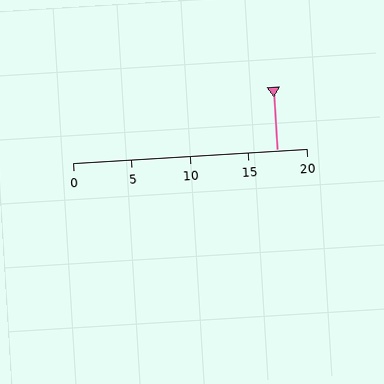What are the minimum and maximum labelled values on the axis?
The axis runs from 0 to 20.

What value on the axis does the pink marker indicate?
The marker indicates approximately 17.5.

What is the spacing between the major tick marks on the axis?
The major ticks are spaced 5 apart.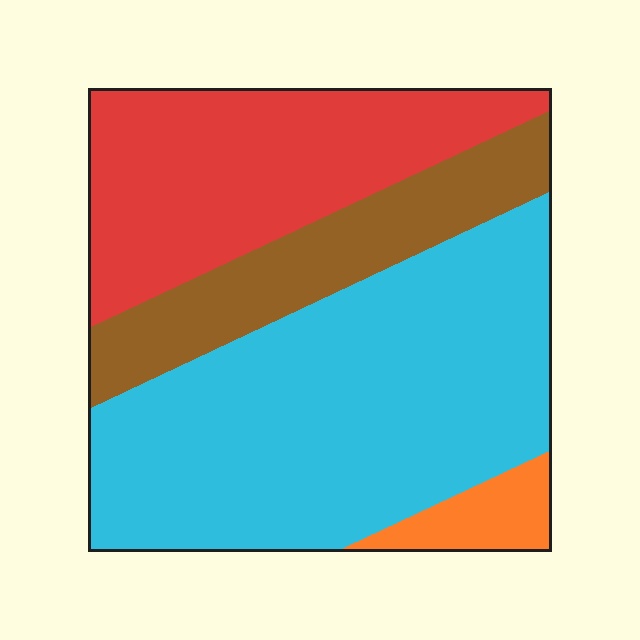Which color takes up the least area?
Orange, at roughly 5%.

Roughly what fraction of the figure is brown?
Brown covers 17% of the figure.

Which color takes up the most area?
Cyan, at roughly 50%.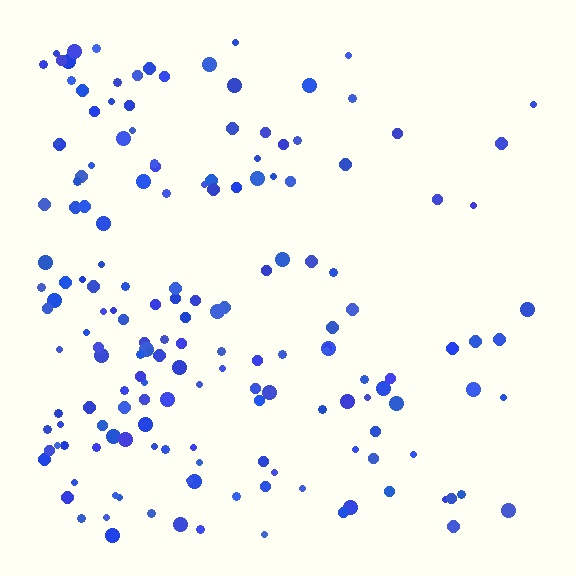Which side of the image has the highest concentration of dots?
The left.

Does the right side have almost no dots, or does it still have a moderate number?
Still a moderate number, just noticeably fewer than the left.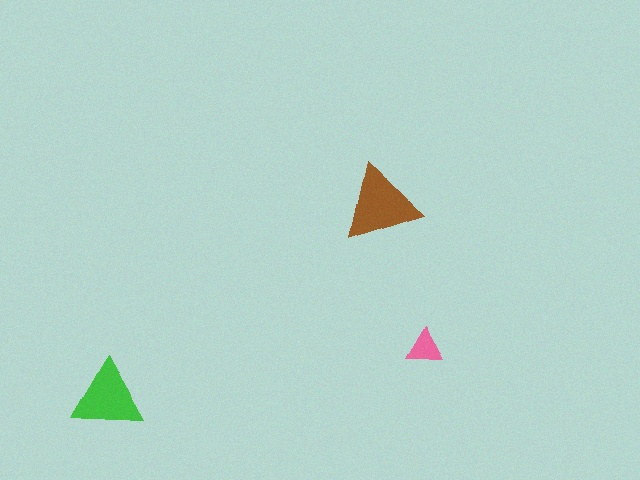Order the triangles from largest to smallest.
the brown one, the green one, the pink one.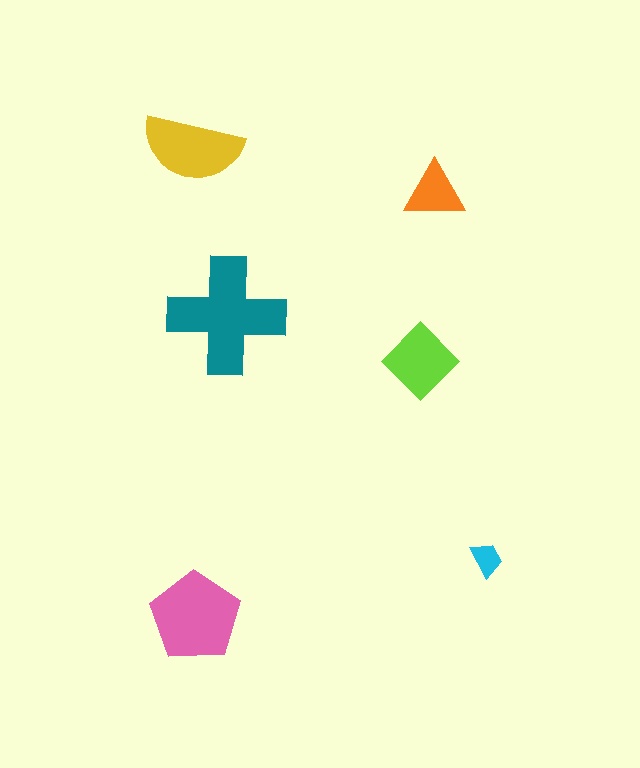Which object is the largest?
The teal cross.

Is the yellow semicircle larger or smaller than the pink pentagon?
Smaller.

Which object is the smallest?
The cyan trapezoid.